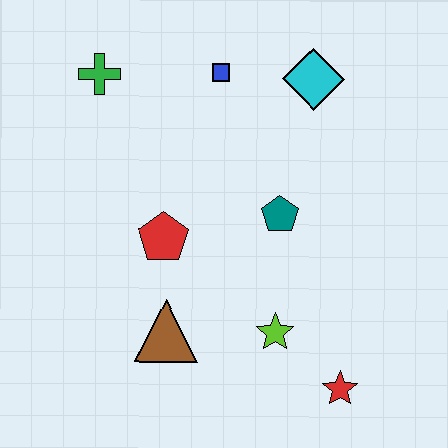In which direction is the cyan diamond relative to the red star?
The cyan diamond is above the red star.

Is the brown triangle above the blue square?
No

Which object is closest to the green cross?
The blue square is closest to the green cross.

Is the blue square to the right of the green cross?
Yes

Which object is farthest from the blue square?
The red star is farthest from the blue square.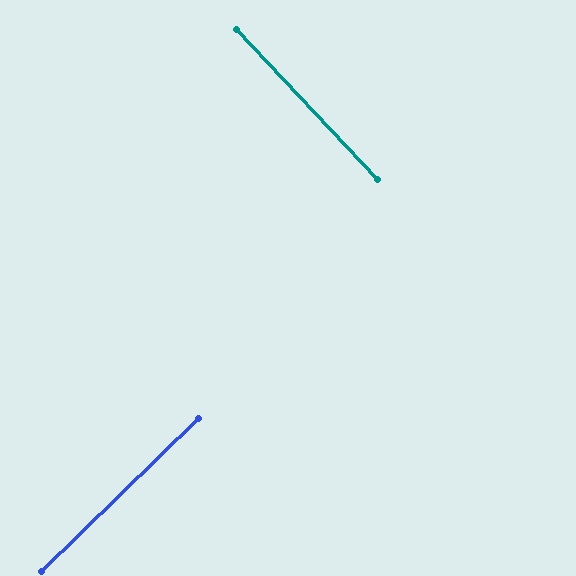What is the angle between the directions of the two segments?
Approximately 89 degrees.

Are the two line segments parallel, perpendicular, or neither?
Perpendicular — they meet at approximately 89°.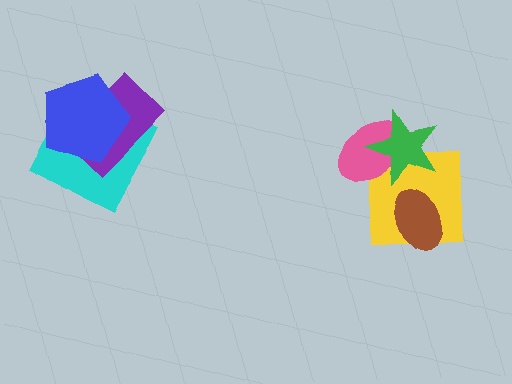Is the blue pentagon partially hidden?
No, no other shape covers it.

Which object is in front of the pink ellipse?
The green star is in front of the pink ellipse.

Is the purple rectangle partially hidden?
Yes, it is partially covered by another shape.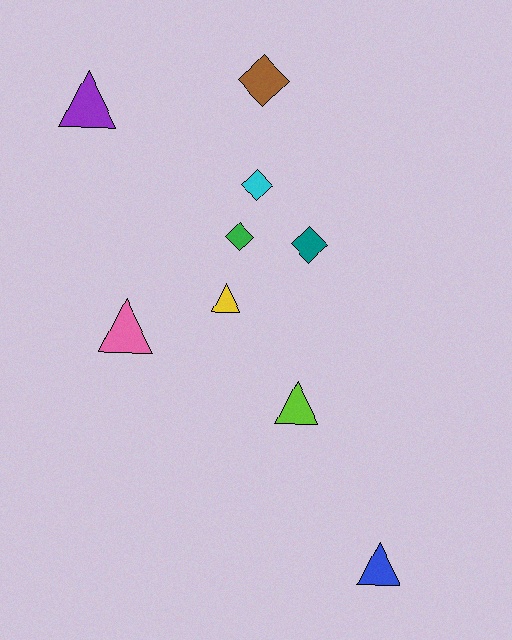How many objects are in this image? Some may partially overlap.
There are 9 objects.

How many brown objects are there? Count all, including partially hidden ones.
There is 1 brown object.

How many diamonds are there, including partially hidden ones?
There are 4 diamonds.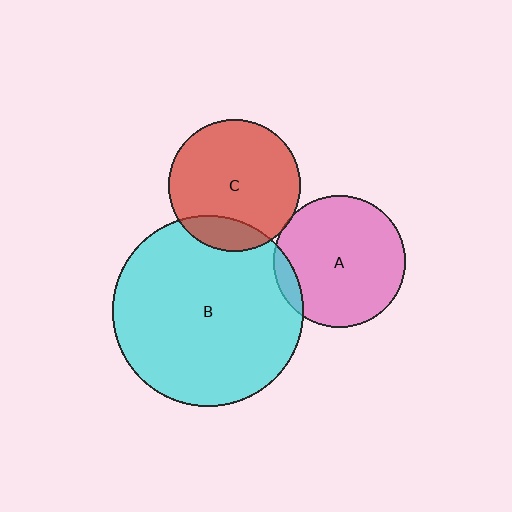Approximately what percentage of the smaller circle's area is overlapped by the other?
Approximately 15%.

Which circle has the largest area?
Circle B (cyan).